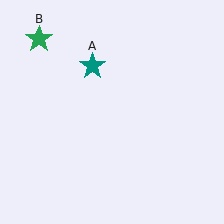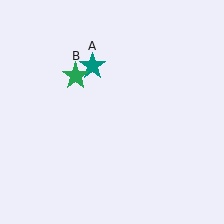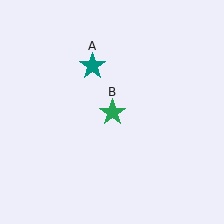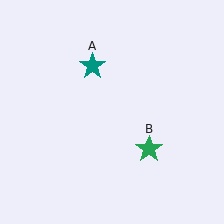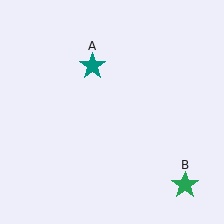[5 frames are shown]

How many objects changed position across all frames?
1 object changed position: green star (object B).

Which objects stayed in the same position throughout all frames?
Teal star (object A) remained stationary.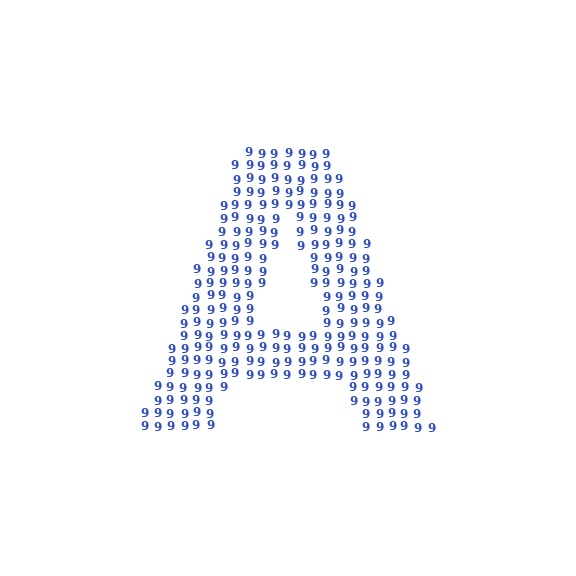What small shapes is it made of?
It is made of small digit 9's.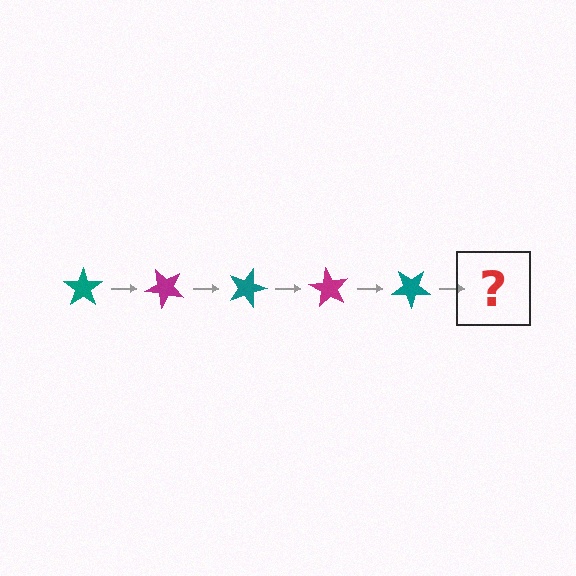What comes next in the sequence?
The next element should be a magenta star, rotated 225 degrees from the start.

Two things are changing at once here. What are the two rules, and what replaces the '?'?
The two rules are that it rotates 45 degrees each step and the color cycles through teal and magenta. The '?' should be a magenta star, rotated 225 degrees from the start.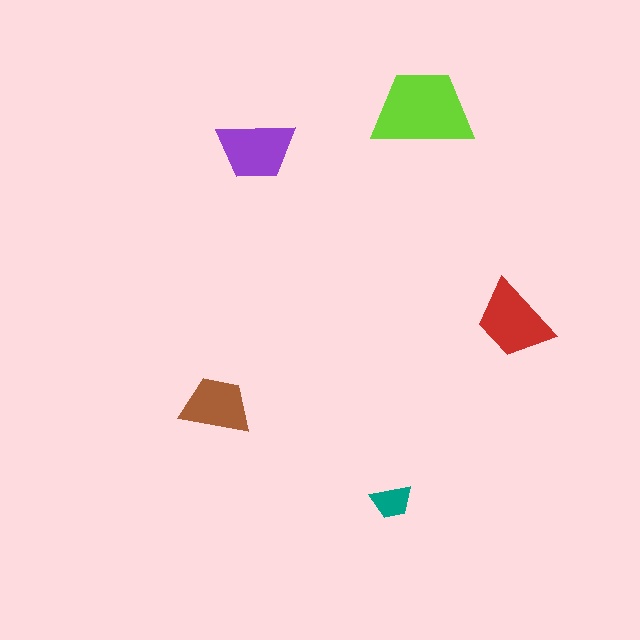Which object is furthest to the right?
The red trapezoid is rightmost.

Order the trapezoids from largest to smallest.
the lime one, the red one, the purple one, the brown one, the teal one.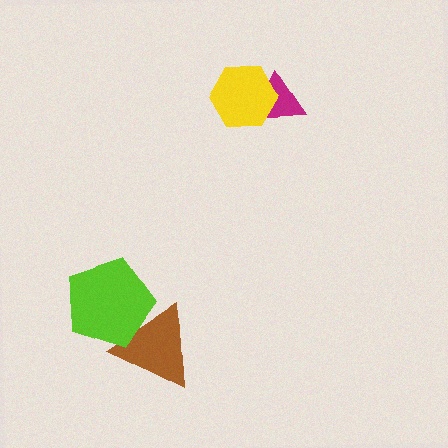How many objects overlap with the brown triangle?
1 object overlaps with the brown triangle.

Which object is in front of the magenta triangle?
The yellow hexagon is in front of the magenta triangle.